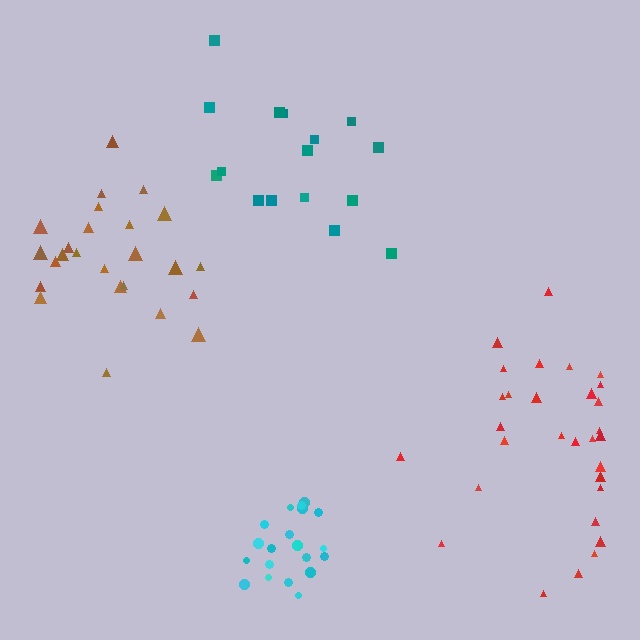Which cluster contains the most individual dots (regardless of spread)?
Red (30).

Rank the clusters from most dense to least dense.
cyan, brown, red, teal.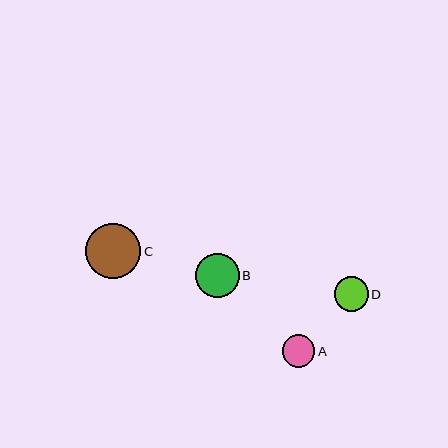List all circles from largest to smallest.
From largest to smallest: C, B, D, A.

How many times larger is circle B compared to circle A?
Circle B is approximately 1.3 times the size of circle A.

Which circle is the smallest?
Circle A is the smallest with a size of approximately 33 pixels.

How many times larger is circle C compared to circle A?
Circle C is approximately 1.7 times the size of circle A.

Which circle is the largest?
Circle C is the largest with a size of approximately 55 pixels.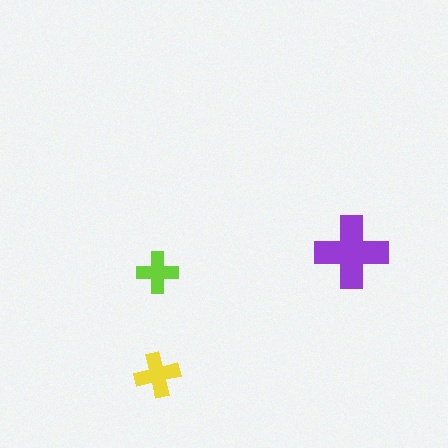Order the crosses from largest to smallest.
the purple one, the yellow one, the lime one.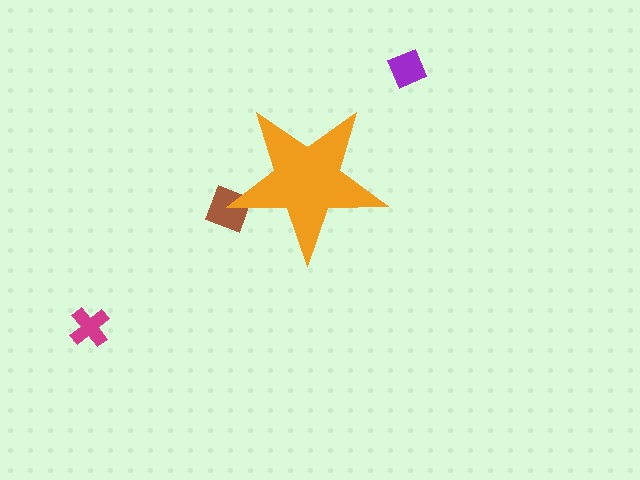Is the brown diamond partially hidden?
Yes, the brown diamond is partially hidden behind the orange star.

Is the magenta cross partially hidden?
No, the magenta cross is fully visible.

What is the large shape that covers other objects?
An orange star.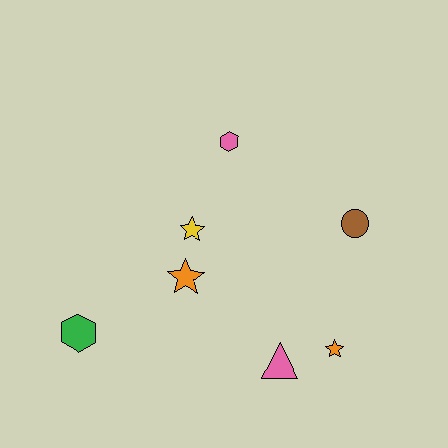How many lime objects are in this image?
There are no lime objects.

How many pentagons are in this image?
There are no pentagons.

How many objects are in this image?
There are 7 objects.